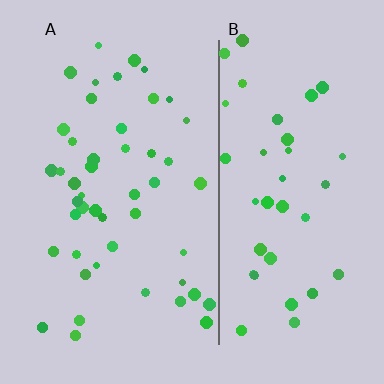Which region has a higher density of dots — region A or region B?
A (the left).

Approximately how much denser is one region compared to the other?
Approximately 1.2× — region A over region B.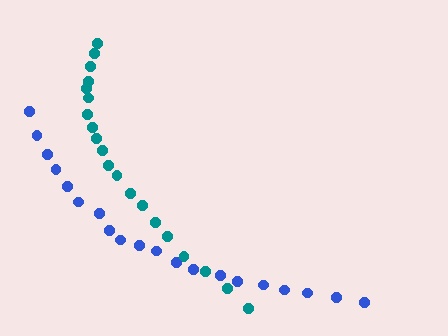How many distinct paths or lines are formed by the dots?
There are 2 distinct paths.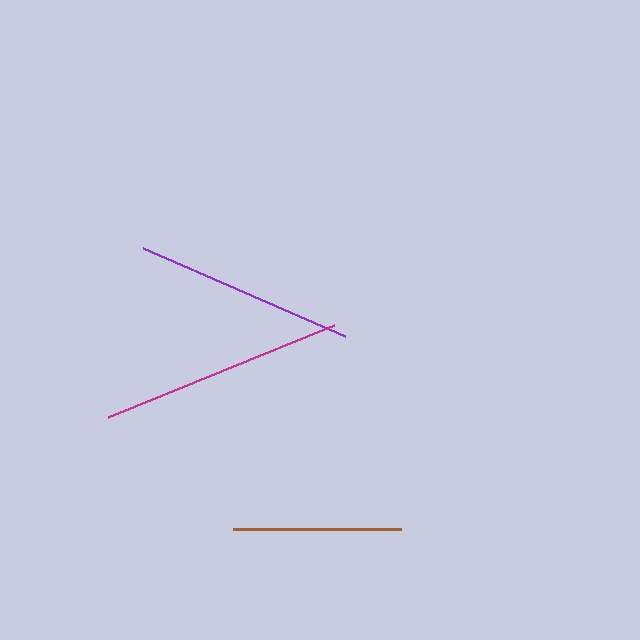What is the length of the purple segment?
The purple segment is approximately 219 pixels long.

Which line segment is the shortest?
The brown line is the shortest at approximately 167 pixels.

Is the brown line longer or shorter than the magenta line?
The magenta line is longer than the brown line.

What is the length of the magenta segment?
The magenta segment is approximately 243 pixels long.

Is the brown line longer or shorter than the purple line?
The purple line is longer than the brown line.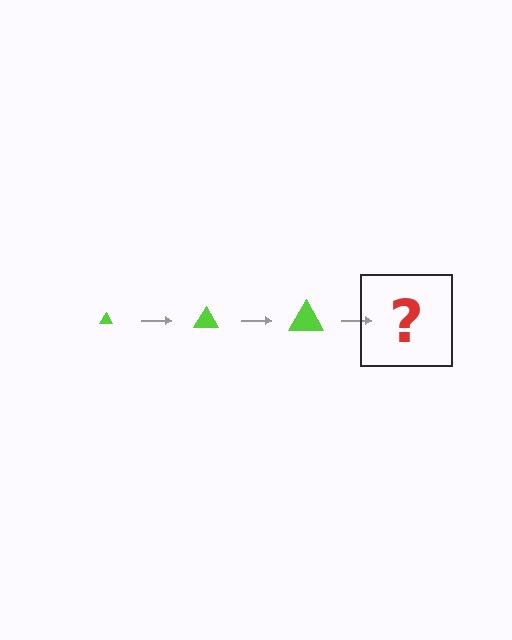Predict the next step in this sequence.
The next step is a lime triangle, larger than the previous one.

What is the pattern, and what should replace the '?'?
The pattern is that the triangle gets progressively larger each step. The '?' should be a lime triangle, larger than the previous one.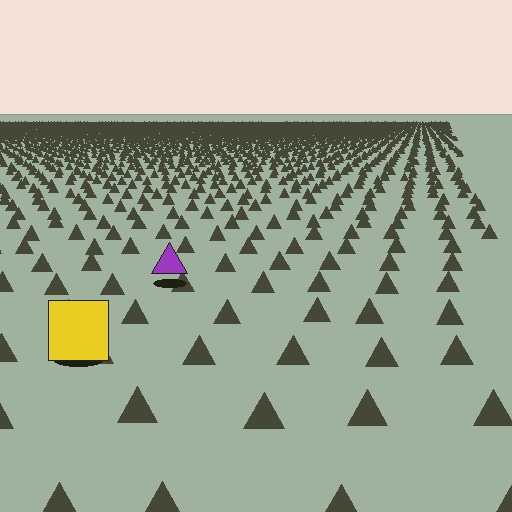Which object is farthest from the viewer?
The purple triangle is farthest from the viewer. It appears smaller and the ground texture around it is denser.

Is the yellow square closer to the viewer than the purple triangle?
Yes. The yellow square is closer — you can tell from the texture gradient: the ground texture is coarser near it.